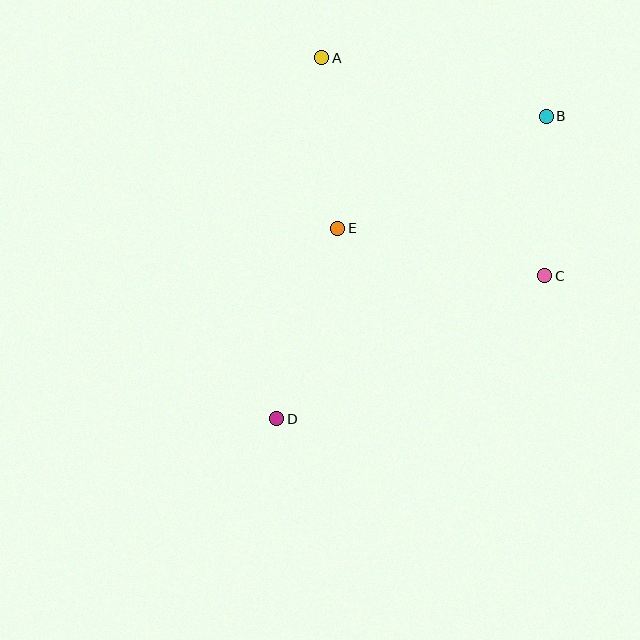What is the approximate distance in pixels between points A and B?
The distance between A and B is approximately 232 pixels.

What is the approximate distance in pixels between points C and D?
The distance between C and D is approximately 304 pixels.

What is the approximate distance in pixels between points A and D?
The distance between A and D is approximately 364 pixels.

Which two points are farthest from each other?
Points B and D are farthest from each other.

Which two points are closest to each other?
Points B and C are closest to each other.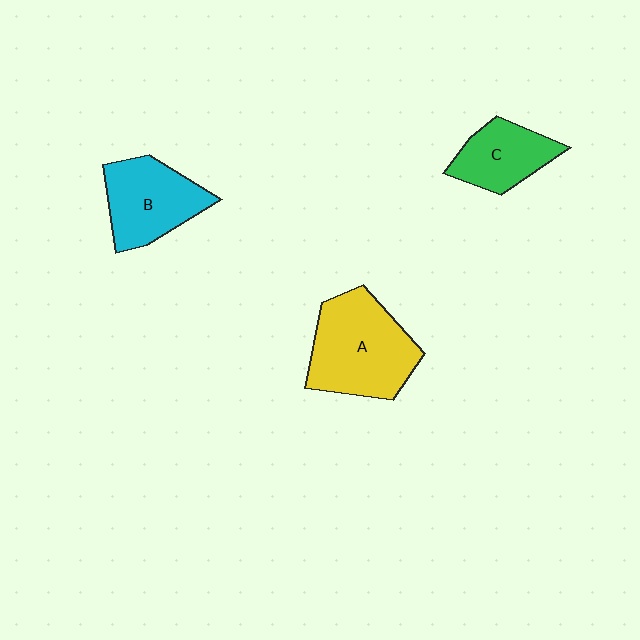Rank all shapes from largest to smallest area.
From largest to smallest: A (yellow), B (cyan), C (green).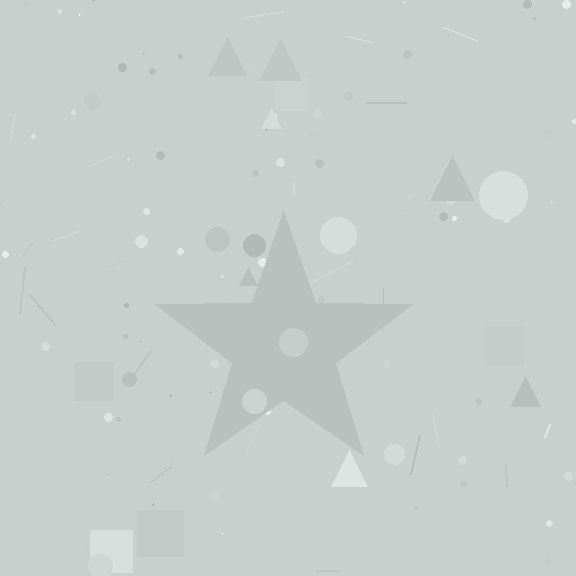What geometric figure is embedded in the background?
A star is embedded in the background.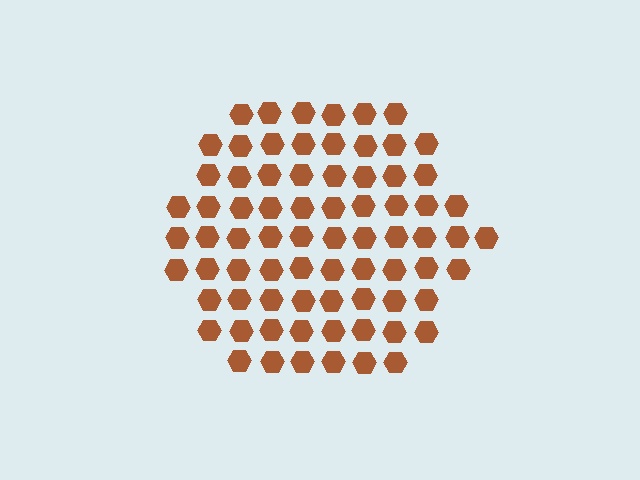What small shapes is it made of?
It is made of small hexagons.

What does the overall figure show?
The overall figure shows a hexagon.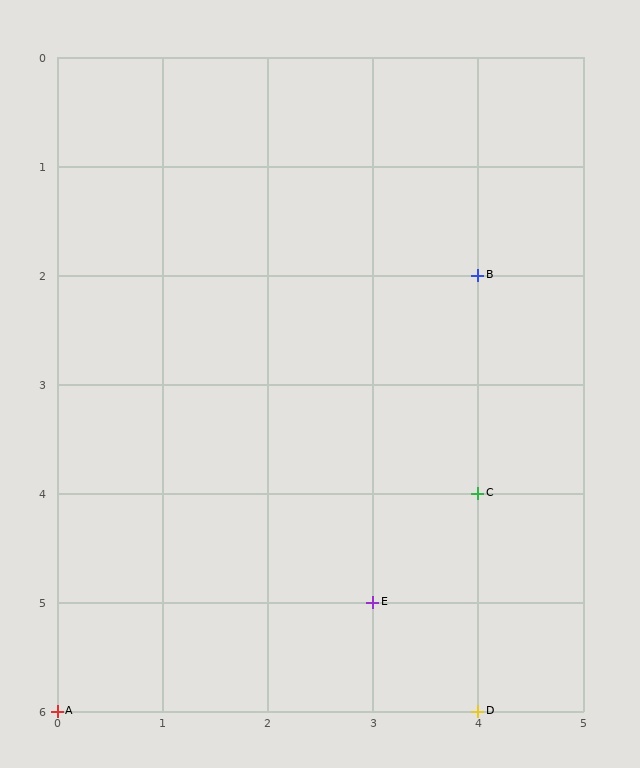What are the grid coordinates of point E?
Point E is at grid coordinates (3, 5).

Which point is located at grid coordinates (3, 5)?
Point E is at (3, 5).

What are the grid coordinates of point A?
Point A is at grid coordinates (0, 6).